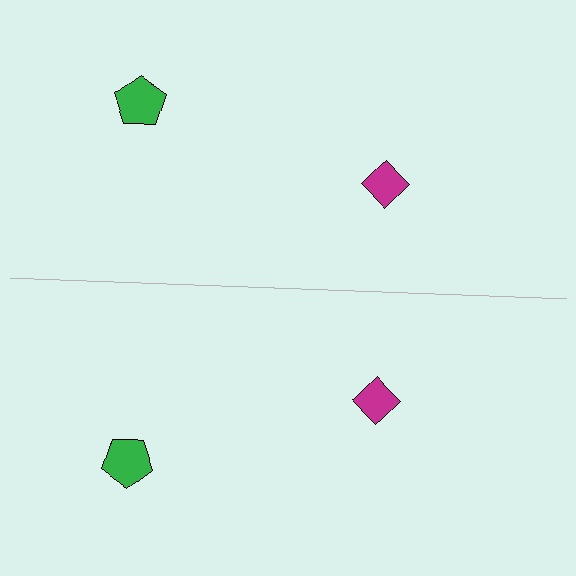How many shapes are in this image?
There are 4 shapes in this image.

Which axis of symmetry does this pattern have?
The pattern has a horizontal axis of symmetry running through the center of the image.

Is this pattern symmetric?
Yes, this pattern has bilateral (reflection) symmetry.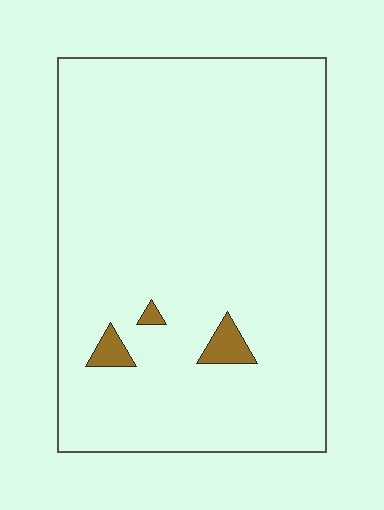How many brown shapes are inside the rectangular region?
3.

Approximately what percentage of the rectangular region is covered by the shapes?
Approximately 5%.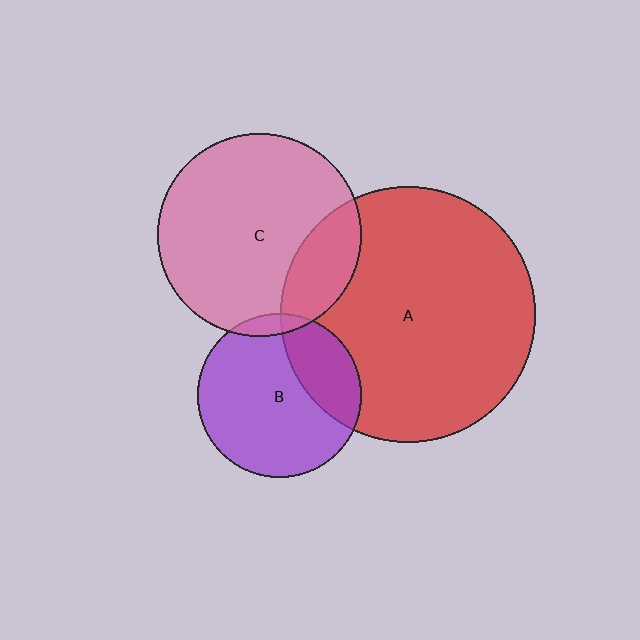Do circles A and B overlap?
Yes.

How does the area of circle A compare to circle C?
Approximately 1.6 times.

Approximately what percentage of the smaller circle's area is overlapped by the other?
Approximately 25%.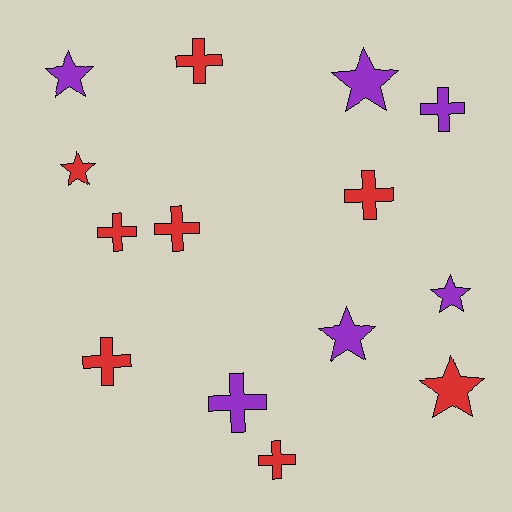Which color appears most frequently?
Red, with 8 objects.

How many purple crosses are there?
There are 2 purple crosses.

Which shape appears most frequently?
Cross, with 8 objects.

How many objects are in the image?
There are 14 objects.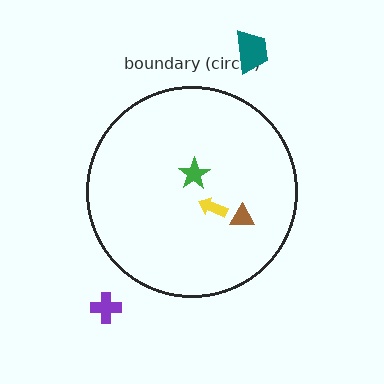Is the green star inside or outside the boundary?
Inside.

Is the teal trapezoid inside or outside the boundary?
Outside.